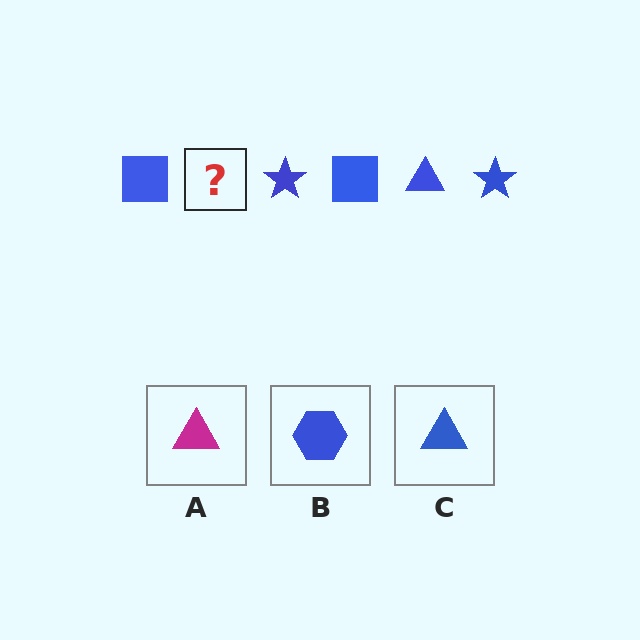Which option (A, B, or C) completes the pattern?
C.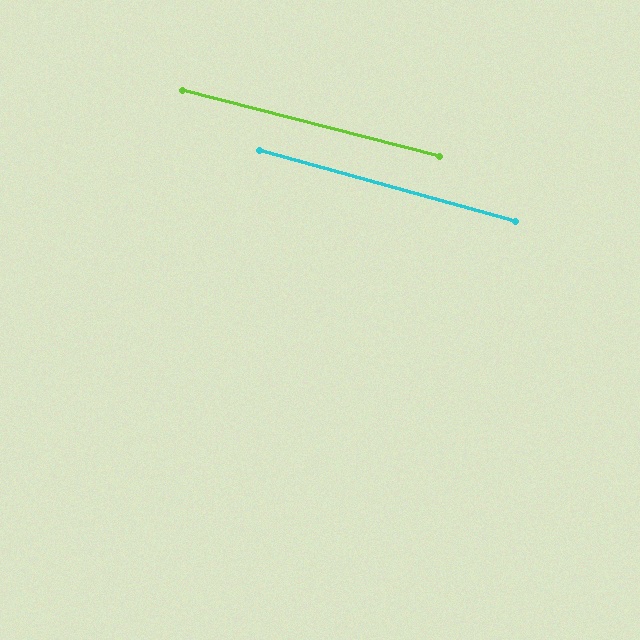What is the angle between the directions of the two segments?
Approximately 1 degree.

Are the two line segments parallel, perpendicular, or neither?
Parallel — their directions differ by only 1.1°.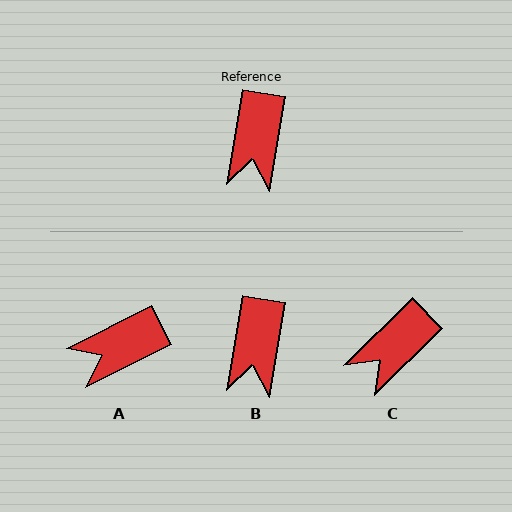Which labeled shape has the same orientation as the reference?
B.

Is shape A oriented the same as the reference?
No, it is off by about 54 degrees.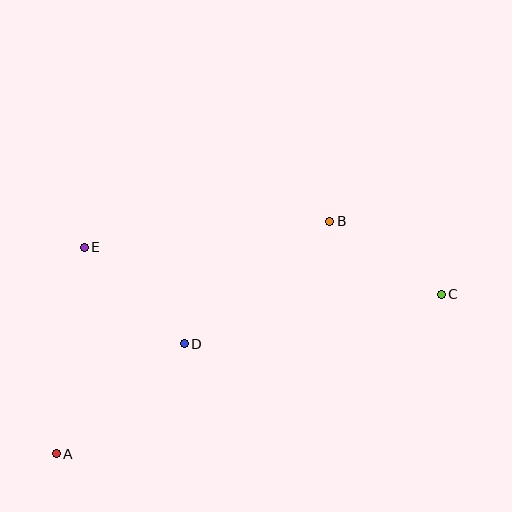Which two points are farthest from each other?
Points A and C are farthest from each other.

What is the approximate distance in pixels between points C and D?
The distance between C and D is approximately 262 pixels.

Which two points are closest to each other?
Points B and C are closest to each other.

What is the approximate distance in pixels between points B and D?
The distance between B and D is approximately 190 pixels.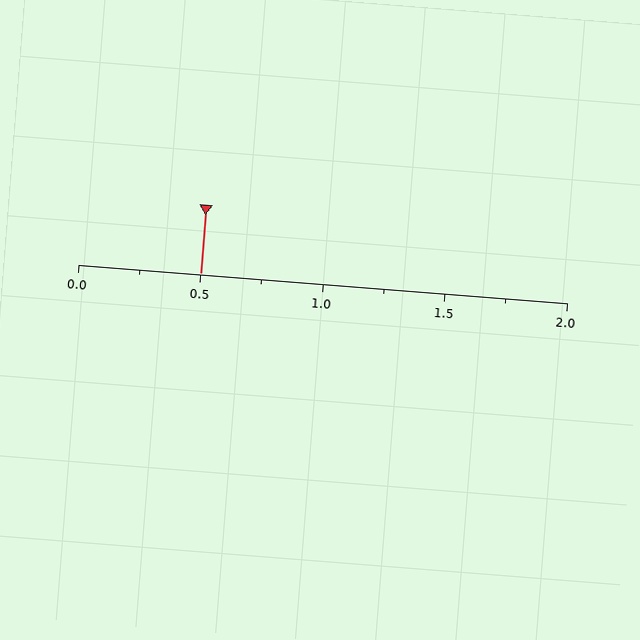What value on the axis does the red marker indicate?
The marker indicates approximately 0.5.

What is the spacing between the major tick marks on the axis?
The major ticks are spaced 0.5 apart.